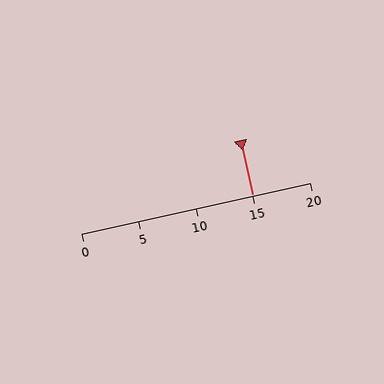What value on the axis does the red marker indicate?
The marker indicates approximately 15.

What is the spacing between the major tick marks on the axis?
The major ticks are spaced 5 apart.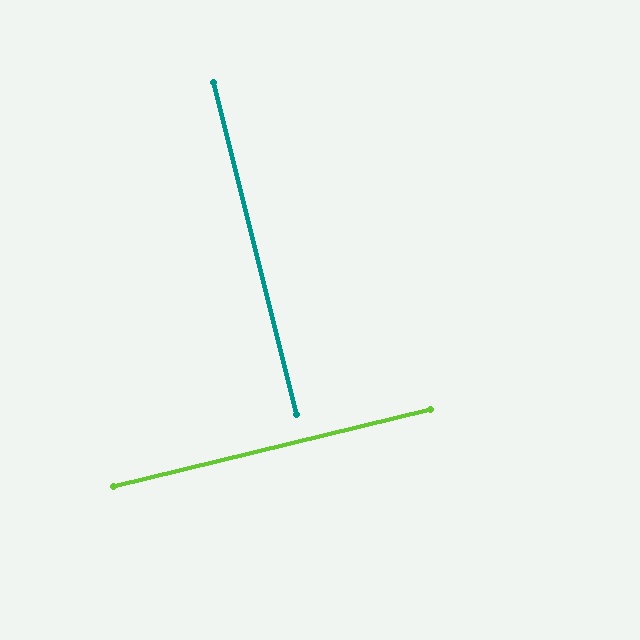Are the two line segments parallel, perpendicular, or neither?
Perpendicular — they meet at approximately 90°.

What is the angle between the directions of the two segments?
Approximately 90 degrees.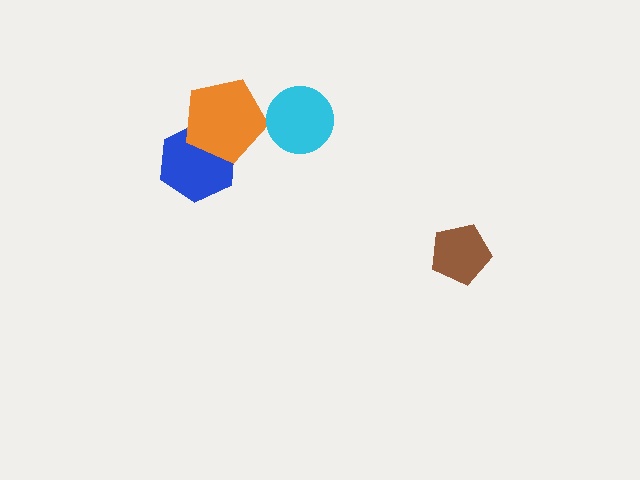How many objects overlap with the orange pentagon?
1 object overlaps with the orange pentagon.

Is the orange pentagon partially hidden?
No, no other shape covers it.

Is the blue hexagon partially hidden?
Yes, it is partially covered by another shape.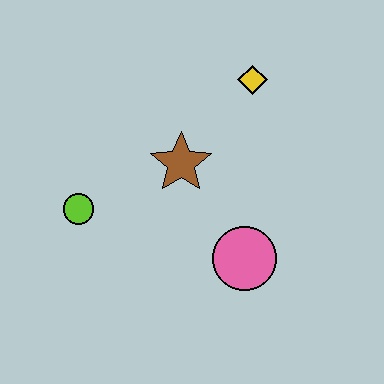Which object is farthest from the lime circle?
The yellow diamond is farthest from the lime circle.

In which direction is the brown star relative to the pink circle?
The brown star is above the pink circle.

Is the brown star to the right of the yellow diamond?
No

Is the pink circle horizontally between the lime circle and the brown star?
No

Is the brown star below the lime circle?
No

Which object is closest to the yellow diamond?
The brown star is closest to the yellow diamond.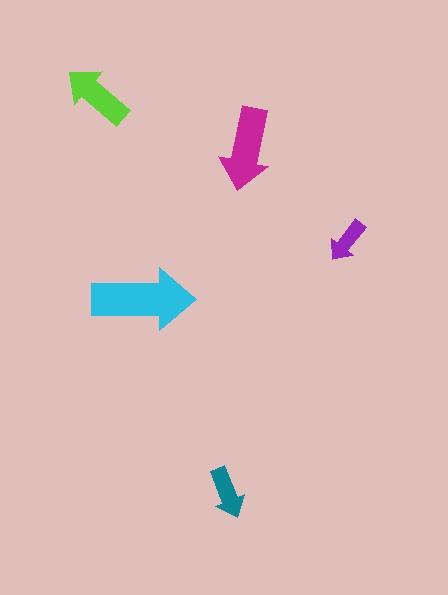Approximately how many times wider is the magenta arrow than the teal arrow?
About 1.5 times wider.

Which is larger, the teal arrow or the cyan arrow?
The cyan one.